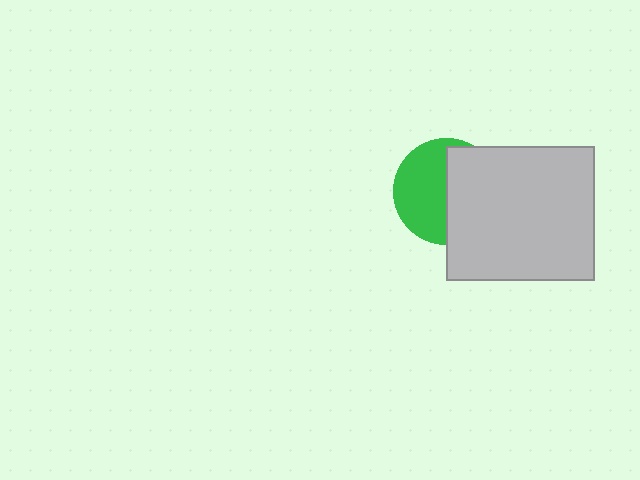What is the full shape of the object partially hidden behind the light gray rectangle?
The partially hidden object is a green circle.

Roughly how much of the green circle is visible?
About half of it is visible (roughly 50%).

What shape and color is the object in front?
The object in front is a light gray rectangle.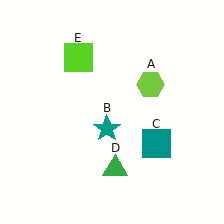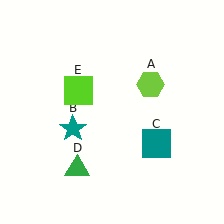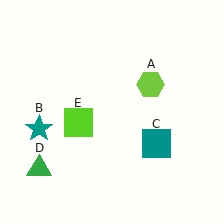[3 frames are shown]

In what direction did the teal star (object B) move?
The teal star (object B) moved left.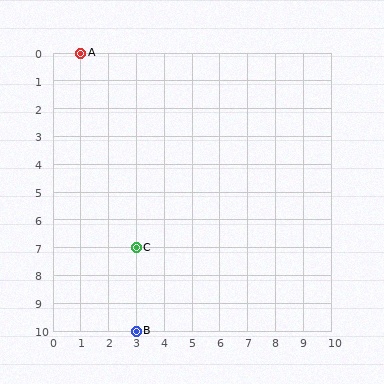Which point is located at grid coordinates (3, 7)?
Point C is at (3, 7).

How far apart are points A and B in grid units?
Points A and B are 2 columns and 10 rows apart (about 10.2 grid units diagonally).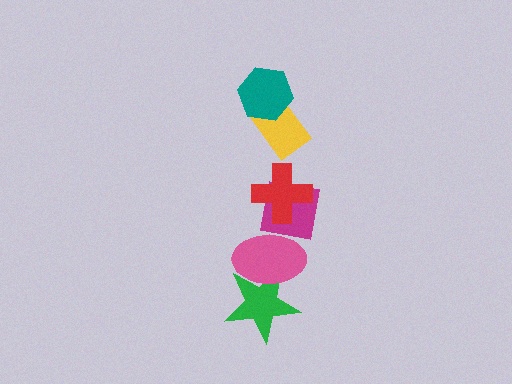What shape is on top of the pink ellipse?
The magenta square is on top of the pink ellipse.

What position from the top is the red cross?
The red cross is 3rd from the top.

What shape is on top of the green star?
The pink ellipse is on top of the green star.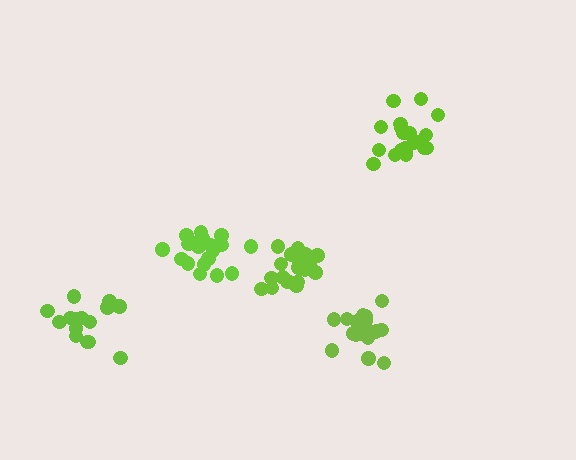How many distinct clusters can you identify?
There are 5 distinct clusters.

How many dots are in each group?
Group 1: 20 dots, Group 2: 20 dots, Group 3: 18 dots, Group 4: 20 dots, Group 5: 15 dots (93 total).